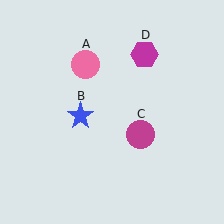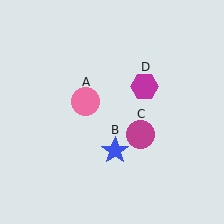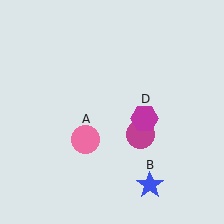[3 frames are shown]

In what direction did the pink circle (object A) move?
The pink circle (object A) moved down.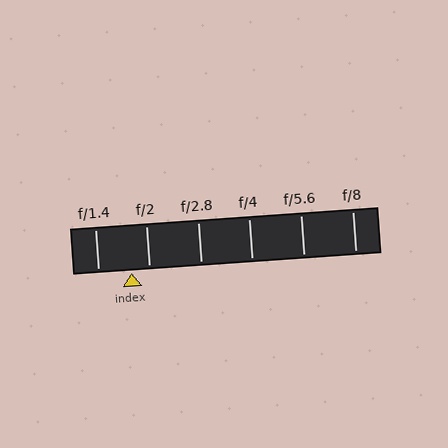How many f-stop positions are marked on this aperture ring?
There are 6 f-stop positions marked.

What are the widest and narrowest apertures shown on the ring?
The widest aperture shown is f/1.4 and the narrowest is f/8.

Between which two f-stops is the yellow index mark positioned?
The index mark is between f/1.4 and f/2.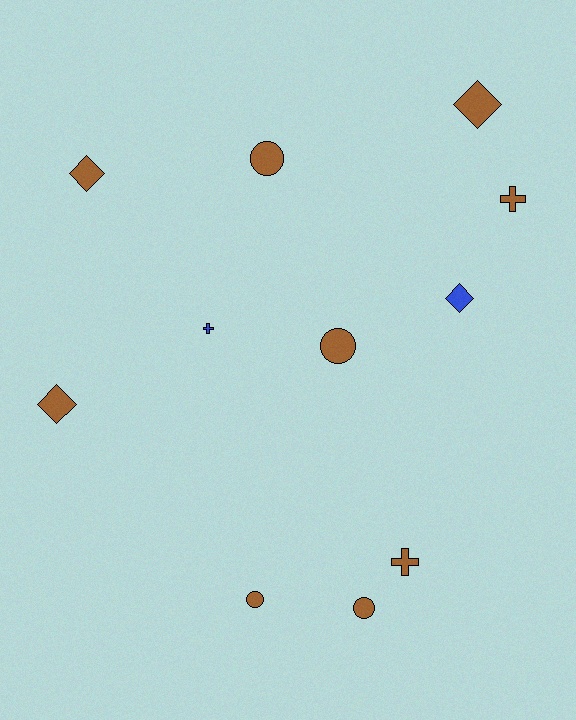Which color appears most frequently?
Brown, with 9 objects.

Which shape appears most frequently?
Circle, with 4 objects.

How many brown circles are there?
There are 4 brown circles.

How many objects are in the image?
There are 11 objects.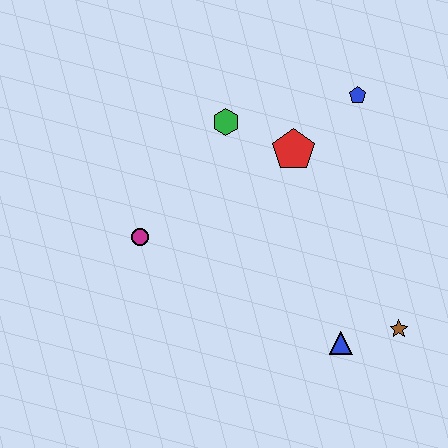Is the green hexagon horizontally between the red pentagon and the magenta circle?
Yes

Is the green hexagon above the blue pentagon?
No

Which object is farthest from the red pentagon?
The brown star is farthest from the red pentagon.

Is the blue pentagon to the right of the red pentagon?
Yes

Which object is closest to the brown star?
The blue triangle is closest to the brown star.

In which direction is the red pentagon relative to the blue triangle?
The red pentagon is above the blue triangle.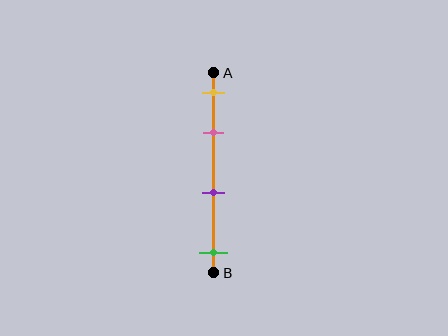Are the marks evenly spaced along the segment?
No, the marks are not evenly spaced.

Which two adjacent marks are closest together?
The yellow and pink marks are the closest adjacent pair.